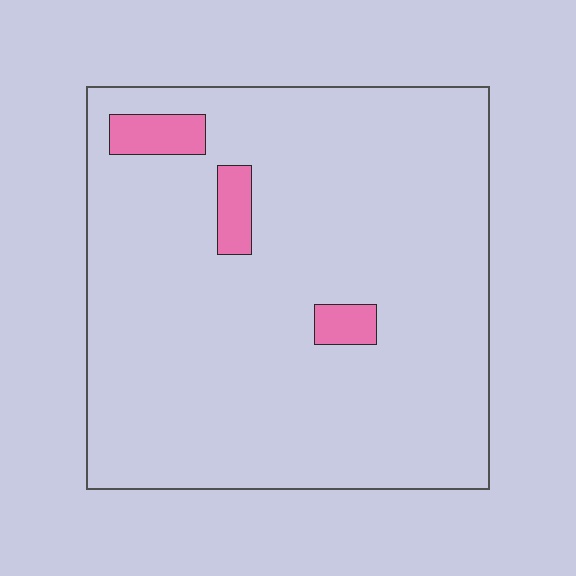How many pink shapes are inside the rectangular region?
3.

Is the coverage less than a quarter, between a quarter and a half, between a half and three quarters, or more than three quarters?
Less than a quarter.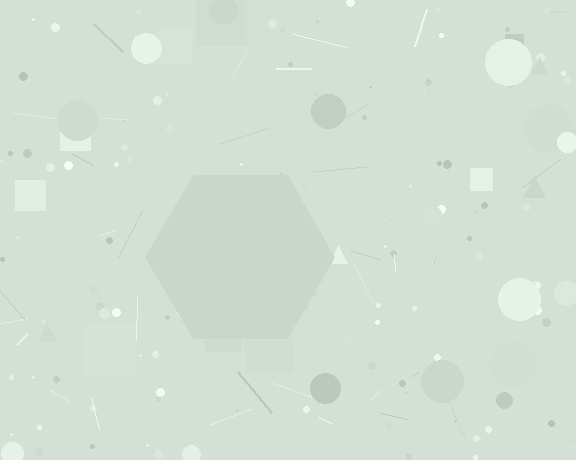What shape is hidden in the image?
A hexagon is hidden in the image.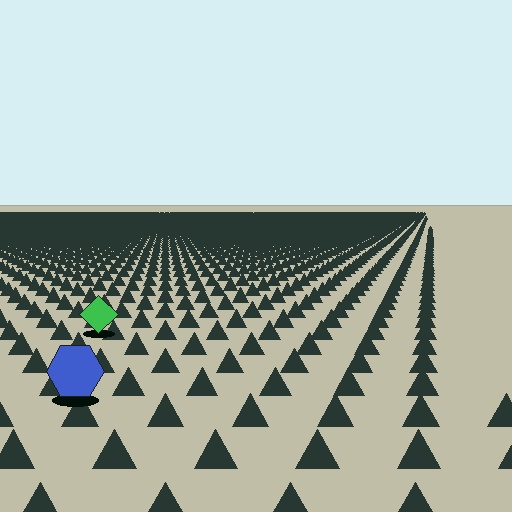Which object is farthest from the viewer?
The green diamond is farthest from the viewer. It appears smaller and the ground texture around it is denser.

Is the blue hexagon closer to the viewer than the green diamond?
Yes. The blue hexagon is closer — you can tell from the texture gradient: the ground texture is coarser near it.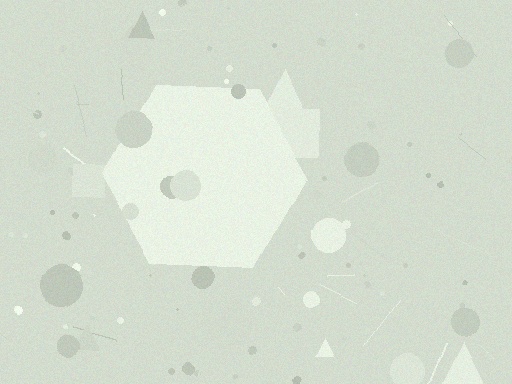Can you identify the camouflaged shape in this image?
The camouflaged shape is a hexagon.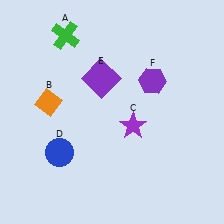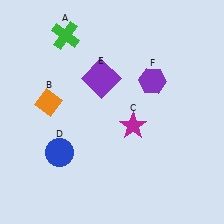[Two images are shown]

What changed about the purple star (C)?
In Image 1, C is purple. In Image 2, it changed to magenta.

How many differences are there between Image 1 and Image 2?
There is 1 difference between the two images.